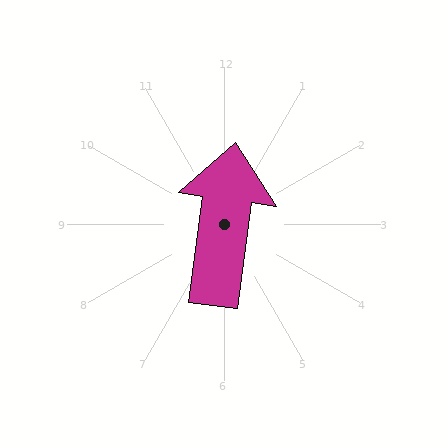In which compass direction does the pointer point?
North.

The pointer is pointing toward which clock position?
Roughly 12 o'clock.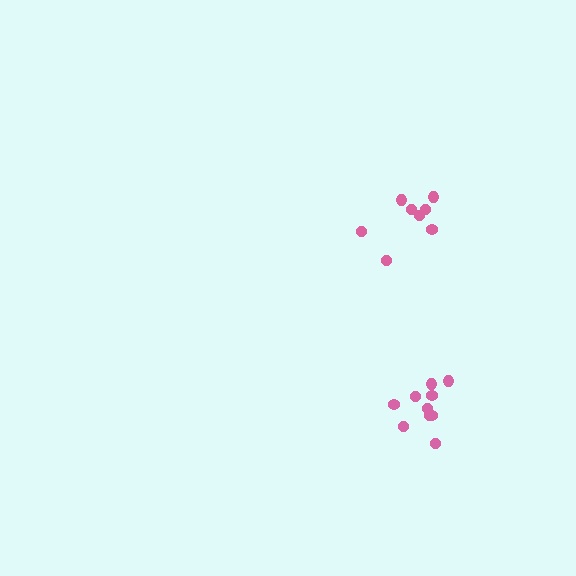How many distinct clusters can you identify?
There are 2 distinct clusters.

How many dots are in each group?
Group 1: 10 dots, Group 2: 8 dots (18 total).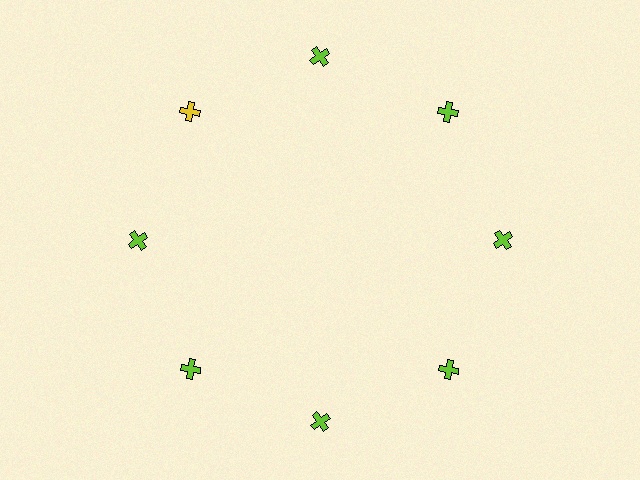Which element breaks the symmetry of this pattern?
The yellow cross at roughly the 10 o'clock position breaks the symmetry. All other shapes are lime crosses.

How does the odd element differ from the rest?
It has a different color: yellow instead of lime.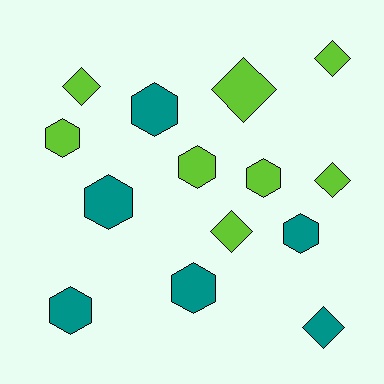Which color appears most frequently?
Lime, with 8 objects.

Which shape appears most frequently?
Hexagon, with 8 objects.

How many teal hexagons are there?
There are 5 teal hexagons.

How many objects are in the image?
There are 14 objects.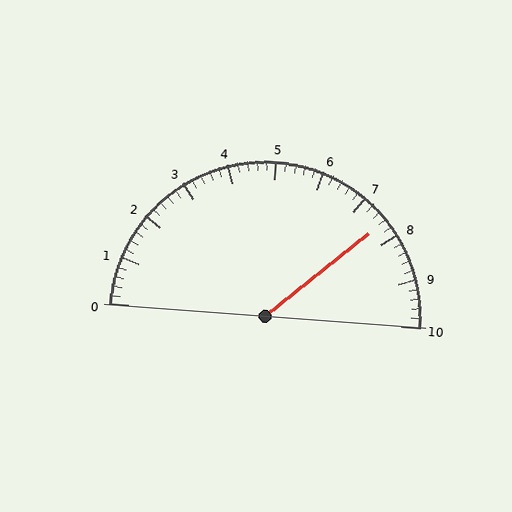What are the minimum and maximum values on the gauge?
The gauge ranges from 0 to 10.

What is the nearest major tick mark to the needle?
The nearest major tick mark is 8.